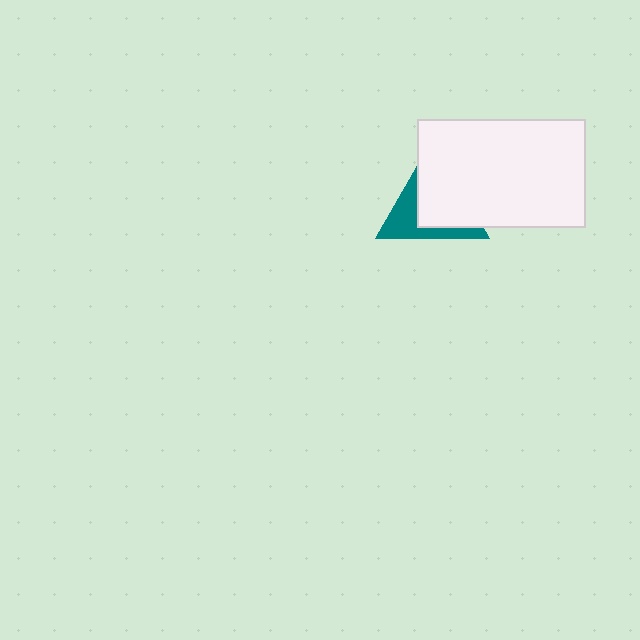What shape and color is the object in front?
The object in front is a white rectangle.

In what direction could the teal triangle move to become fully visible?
The teal triangle could move left. That would shift it out from behind the white rectangle entirely.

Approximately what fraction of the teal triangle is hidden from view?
Roughly 58% of the teal triangle is hidden behind the white rectangle.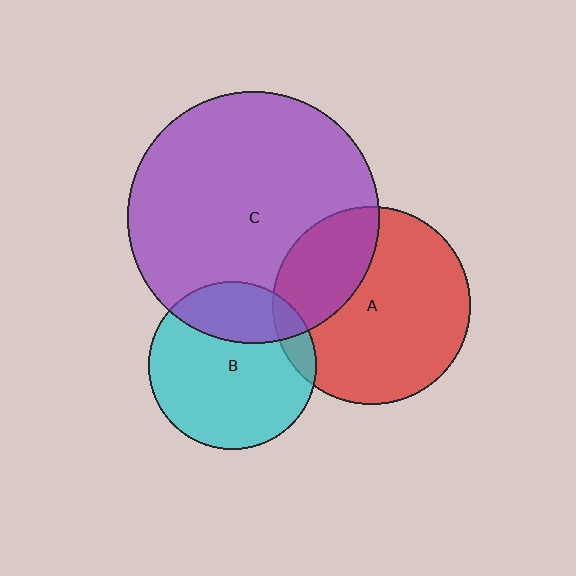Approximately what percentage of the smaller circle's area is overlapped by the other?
Approximately 10%.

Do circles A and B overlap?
Yes.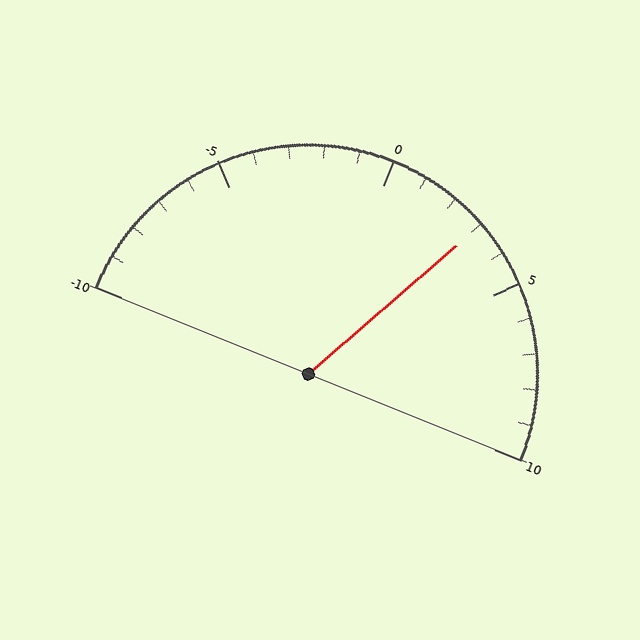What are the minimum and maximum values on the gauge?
The gauge ranges from -10 to 10.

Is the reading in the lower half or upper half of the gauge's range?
The reading is in the upper half of the range (-10 to 10).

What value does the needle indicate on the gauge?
The needle indicates approximately 3.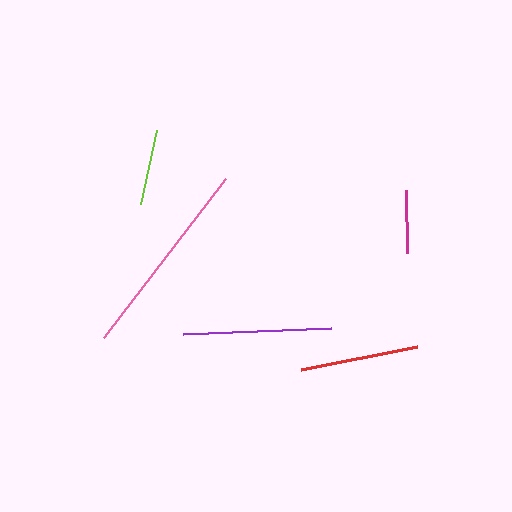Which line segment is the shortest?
The magenta line is the shortest at approximately 63 pixels.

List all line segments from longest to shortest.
From longest to shortest: pink, purple, red, lime, magenta.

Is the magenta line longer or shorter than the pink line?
The pink line is longer than the magenta line.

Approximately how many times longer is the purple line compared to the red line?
The purple line is approximately 1.3 times the length of the red line.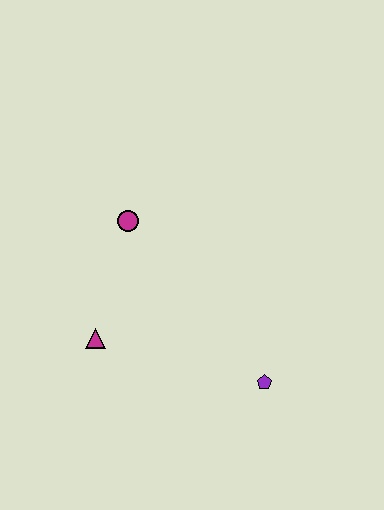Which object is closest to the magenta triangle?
The magenta circle is closest to the magenta triangle.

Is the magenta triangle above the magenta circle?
No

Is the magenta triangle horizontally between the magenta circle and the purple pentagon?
No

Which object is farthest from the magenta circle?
The purple pentagon is farthest from the magenta circle.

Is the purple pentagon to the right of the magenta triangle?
Yes